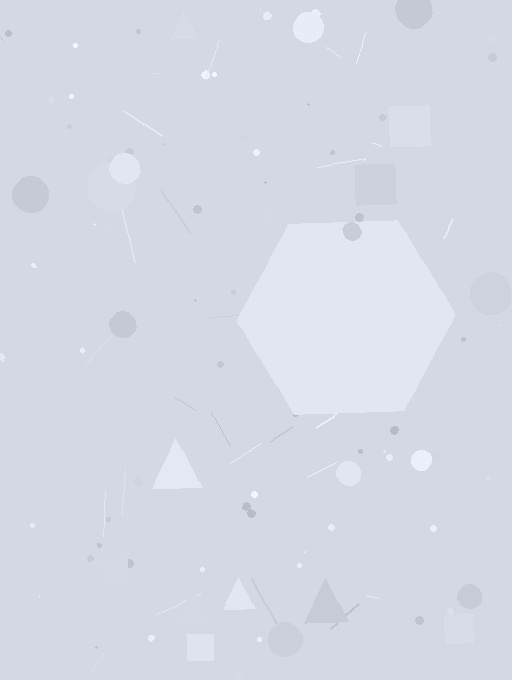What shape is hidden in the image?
A hexagon is hidden in the image.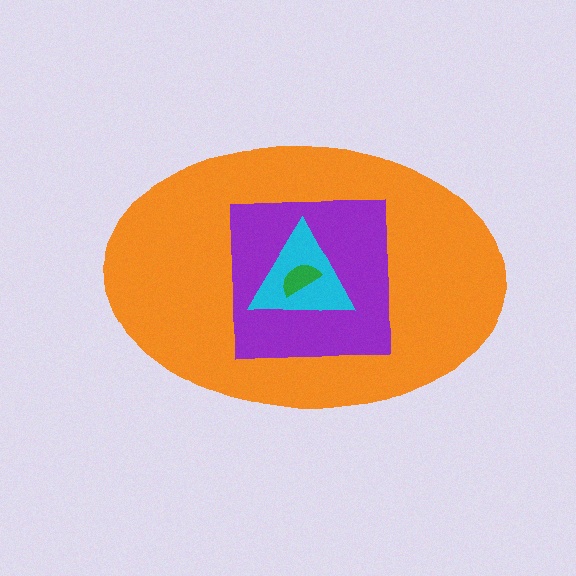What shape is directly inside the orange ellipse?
The purple square.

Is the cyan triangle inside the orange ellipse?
Yes.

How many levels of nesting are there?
4.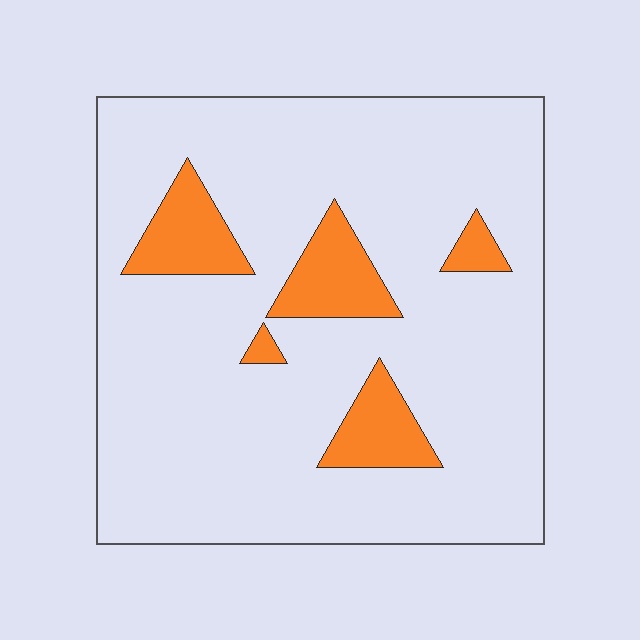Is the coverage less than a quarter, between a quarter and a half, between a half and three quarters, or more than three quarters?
Less than a quarter.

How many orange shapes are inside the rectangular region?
5.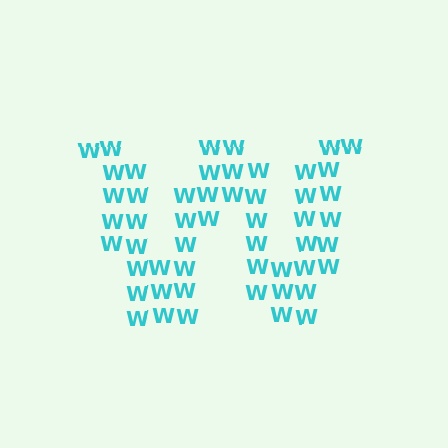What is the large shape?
The large shape is the letter W.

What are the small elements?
The small elements are letter W's.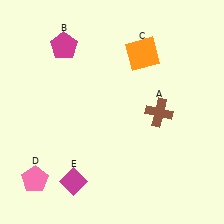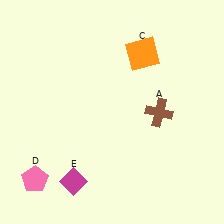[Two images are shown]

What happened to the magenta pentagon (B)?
The magenta pentagon (B) was removed in Image 2. It was in the top-left area of Image 1.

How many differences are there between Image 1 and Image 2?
There is 1 difference between the two images.